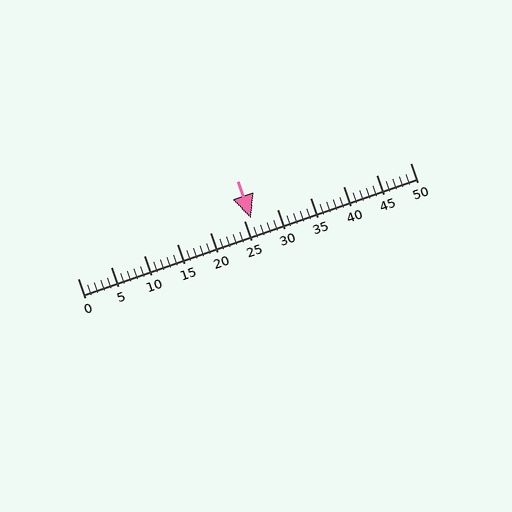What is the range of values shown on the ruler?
The ruler shows values from 0 to 50.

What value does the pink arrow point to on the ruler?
The pink arrow points to approximately 26.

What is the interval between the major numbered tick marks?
The major tick marks are spaced 5 units apart.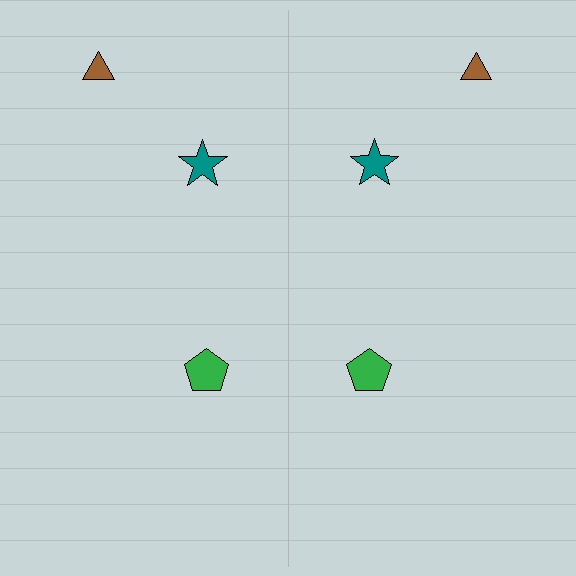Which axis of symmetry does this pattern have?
The pattern has a vertical axis of symmetry running through the center of the image.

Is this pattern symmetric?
Yes, this pattern has bilateral (reflection) symmetry.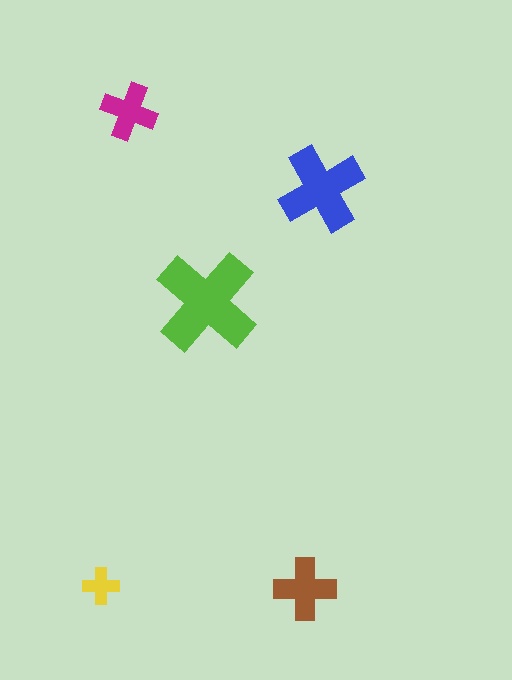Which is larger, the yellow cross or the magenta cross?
The magenta one.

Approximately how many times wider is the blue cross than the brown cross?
About 1.5 times wider.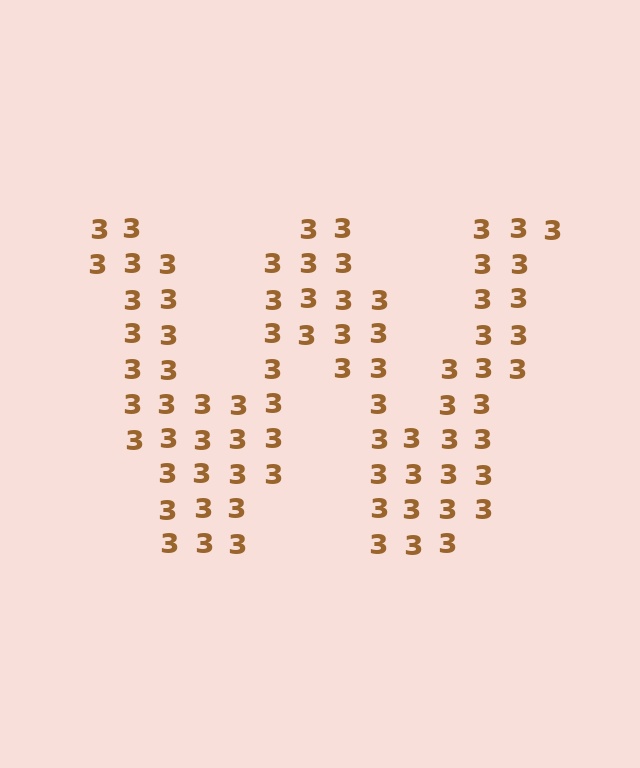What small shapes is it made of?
It is made of small digit 3's.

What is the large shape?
The large shape is the letter W.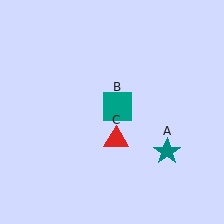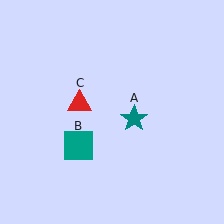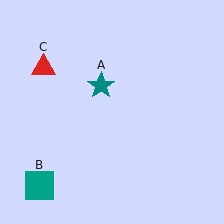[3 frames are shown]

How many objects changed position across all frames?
3 objects changed position: teal star (object A), teal square (object B), red triangle (object C).